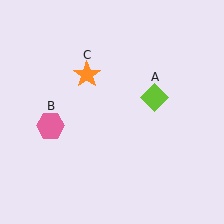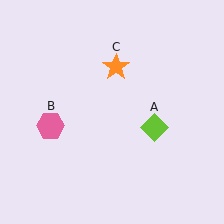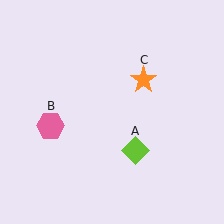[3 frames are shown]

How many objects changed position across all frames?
2 objects changed position: lime diamond (object A), orange star (object C).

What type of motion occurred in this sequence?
The lime diamond (object A), orange star (object C) rotated clockwise around the center of the scene.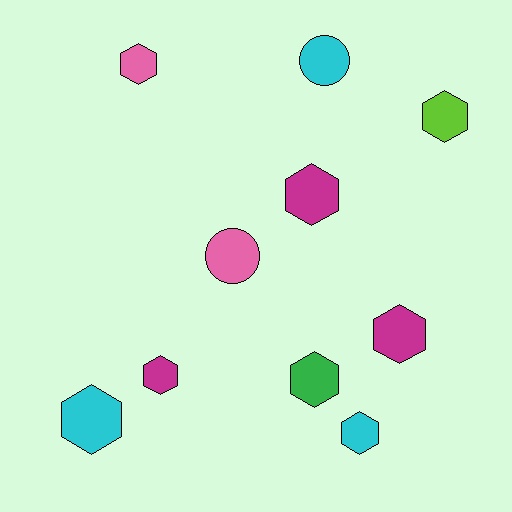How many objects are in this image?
There are 10 objects.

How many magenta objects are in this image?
There are 3 magenta objects.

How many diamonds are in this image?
There are no diamonds.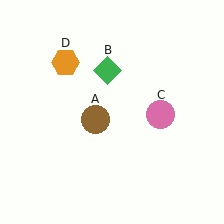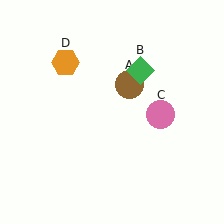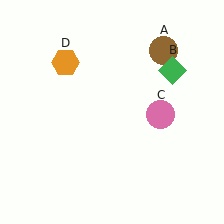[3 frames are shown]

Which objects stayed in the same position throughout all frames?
Pink circle (object C) and orange hexagon (object D) remained stationary.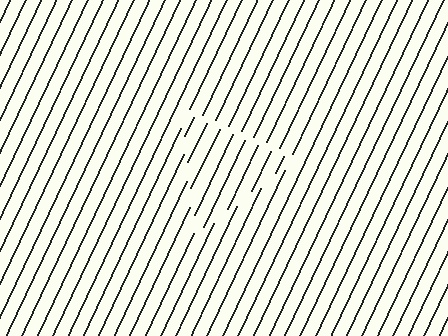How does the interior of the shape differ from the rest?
The interior of the shape contains the same grating, shifted by half a period — the contour is defined by the phase discontinuity where line-ends from the inner and outer gratings abut.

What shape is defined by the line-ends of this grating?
An illusory triangle. The interior of the shape contains the same grating, shifted by half a period — the contour is defined by the phase discontinuity where line-ends from the inner and outer gratings abut.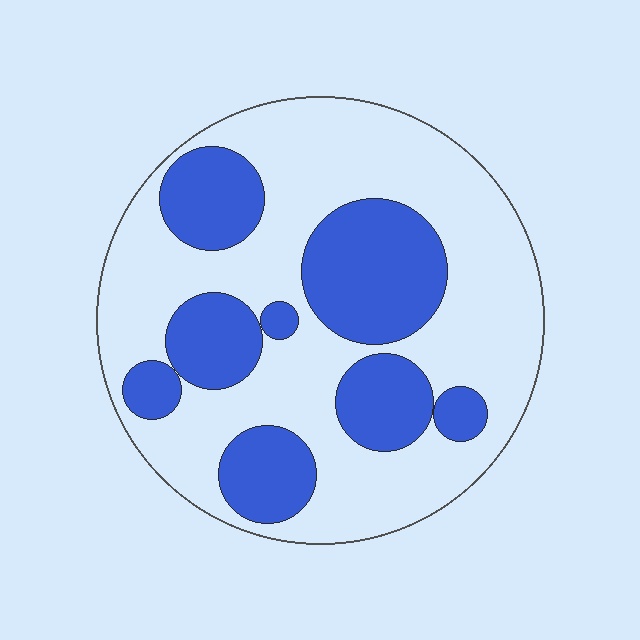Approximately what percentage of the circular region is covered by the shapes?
Approximately 35%.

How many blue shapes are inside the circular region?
8.